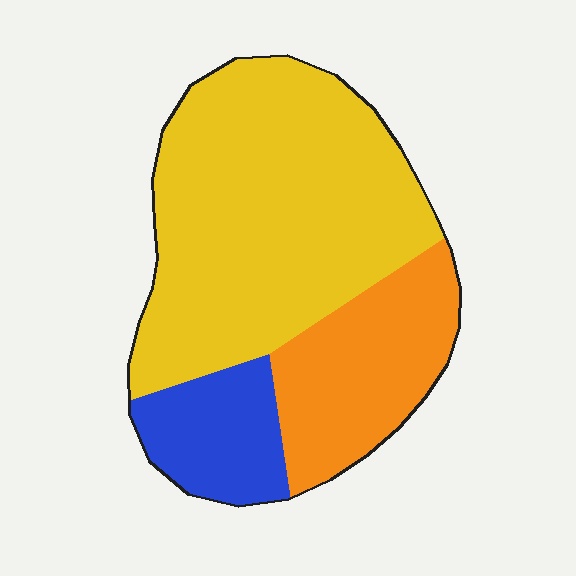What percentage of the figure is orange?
Orange takes up about one quarter (1/4) of the figure.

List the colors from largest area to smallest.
From largest to smallest: yellow, orange, blue.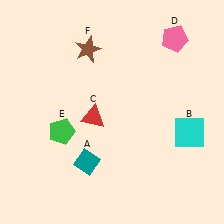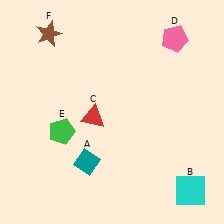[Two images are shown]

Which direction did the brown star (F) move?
The brown star (F) moved left.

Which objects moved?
The objects that moved are: the cyan square (B), the brown star (F).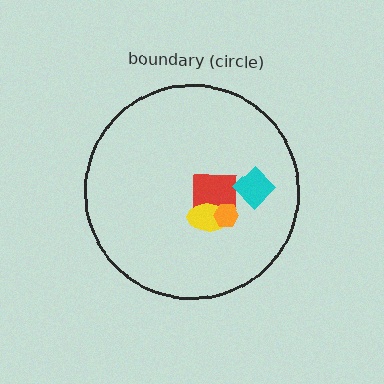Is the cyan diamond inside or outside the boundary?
Inside.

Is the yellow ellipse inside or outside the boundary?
Inside.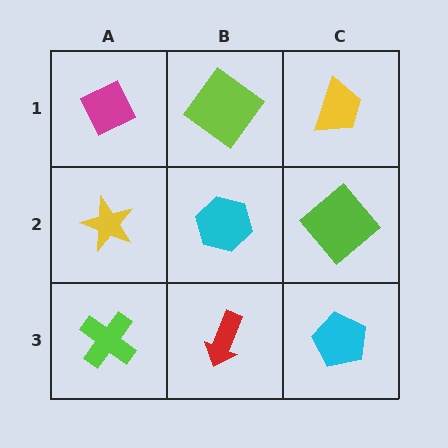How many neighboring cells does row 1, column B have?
3.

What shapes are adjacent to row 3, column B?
A cyan hexagon (row 2, column B), a lime cross (row 3, column A), a cyan pentagon (row 3, column C).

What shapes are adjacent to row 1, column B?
A cyan hexagon (row 2, column B), a magenta diamond (row 1, column A), a yellow trapezoid (row 1, column C).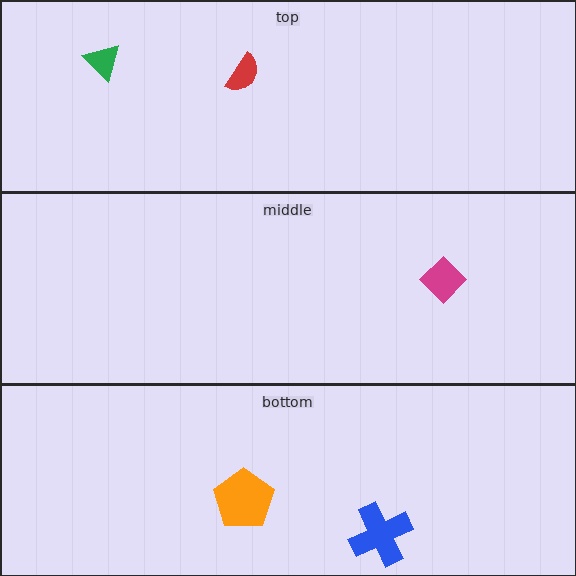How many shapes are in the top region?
2.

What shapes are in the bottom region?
The orange pentagon, the blue cross.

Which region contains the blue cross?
The bottom region.